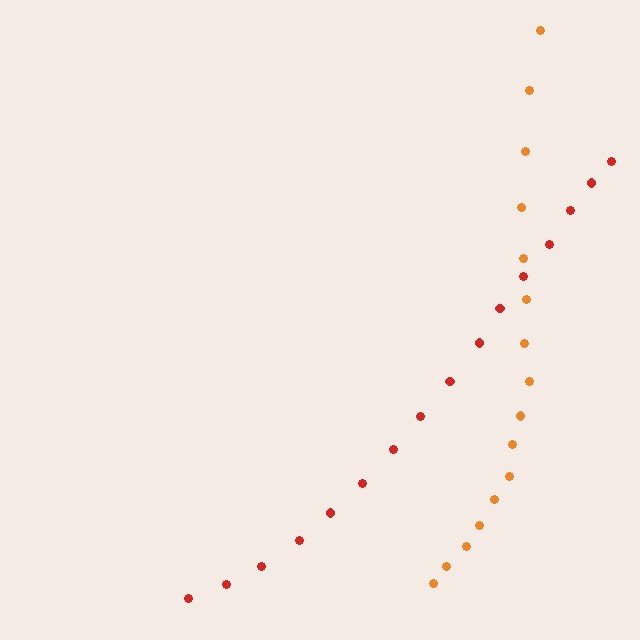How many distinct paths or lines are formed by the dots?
There are 2 distinct paths.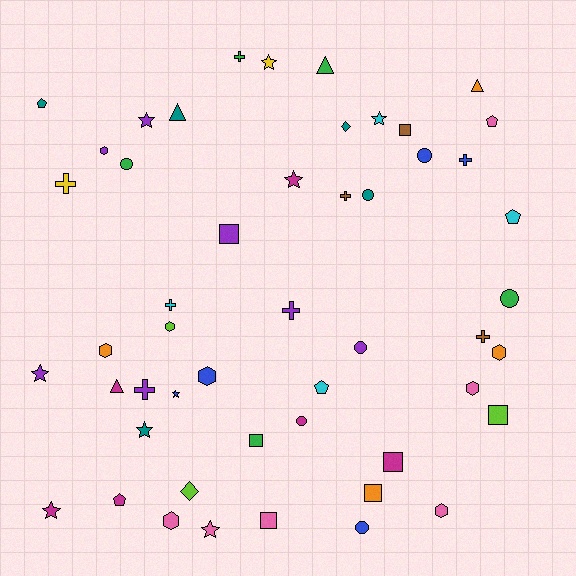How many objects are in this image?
There are 50 objects.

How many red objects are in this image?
There are no red objects.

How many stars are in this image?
There are 9 stars.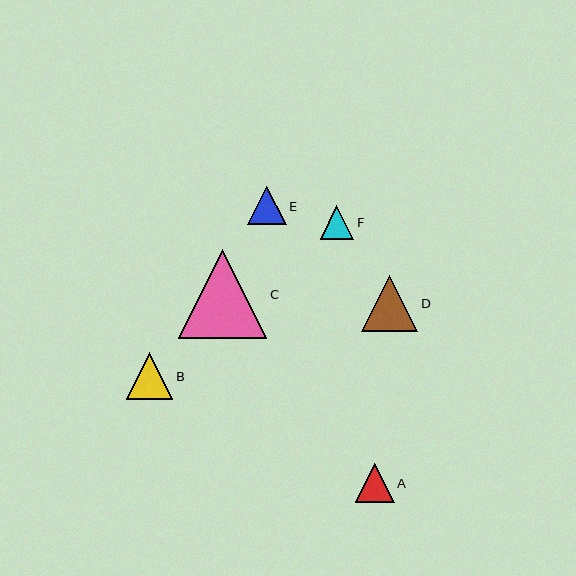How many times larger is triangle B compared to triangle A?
Triangle B is approximately 1.2 times the size of triangle A.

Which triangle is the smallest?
Triangle F is the smallest with a size of approximately 34 pixels.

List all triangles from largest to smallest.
From largest to smallest: C, D, B, A, E, F.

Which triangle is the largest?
Triangle C is the largest with a size of approximately 89 pixels.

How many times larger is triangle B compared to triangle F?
Triangle B is approximately 1.4 times the size of triangle F.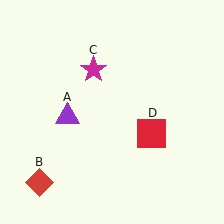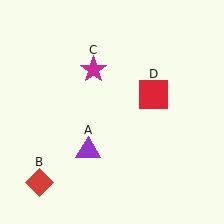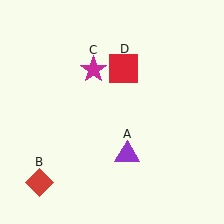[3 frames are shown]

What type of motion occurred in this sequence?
The purple triangle (object A), red square (object D) rotated counterclockwise around the center of the scene.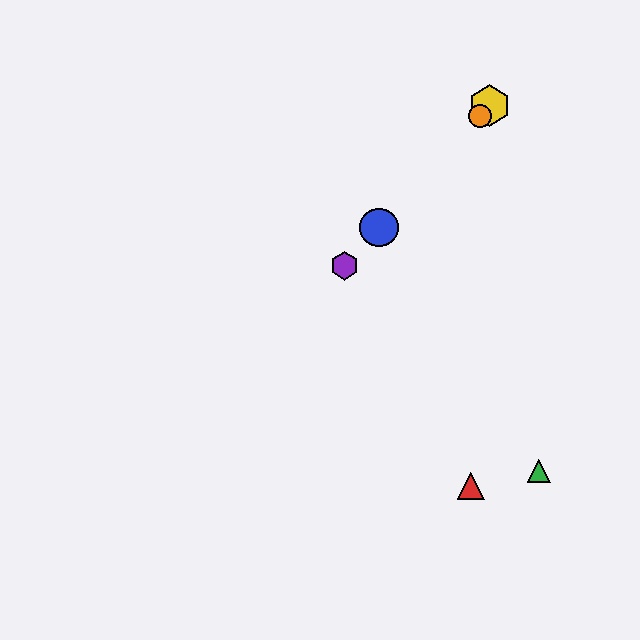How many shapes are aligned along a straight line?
4 shapes (the blue circle, the yellow hexagon, the purple hexagon, the orange circle) are aligned along a straight line.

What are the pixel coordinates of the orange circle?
The orange circle is at (480, 116).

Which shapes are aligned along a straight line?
The blue circle, the yellow hexagon, the purple hexagon, the orange circle are aligned along a straight line.